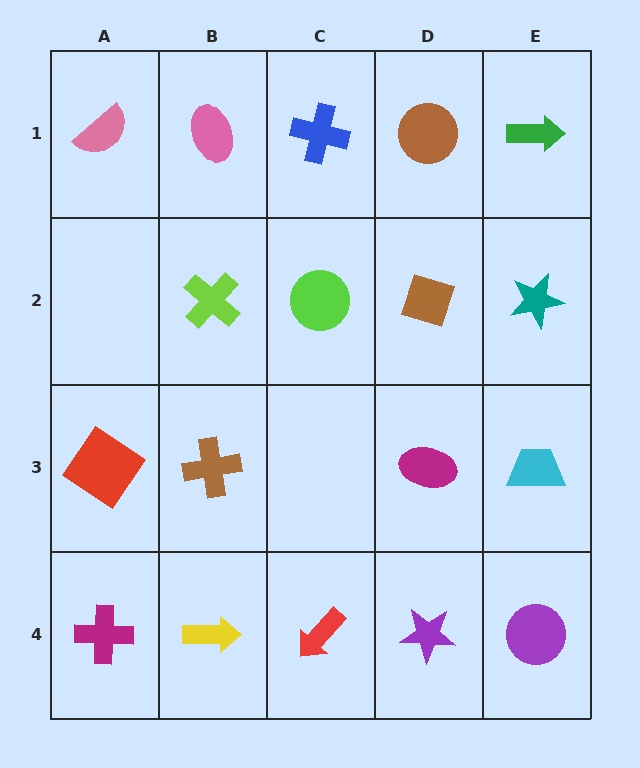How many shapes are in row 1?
5 shapes.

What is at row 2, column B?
A lime cross.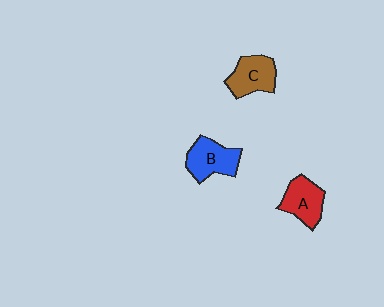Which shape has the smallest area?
Shape A (red).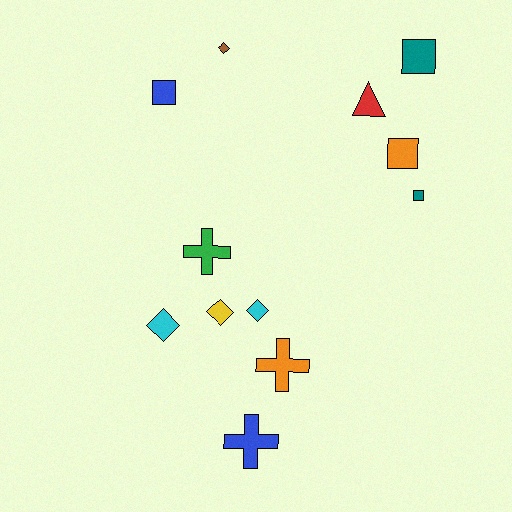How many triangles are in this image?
There is 1 triangle.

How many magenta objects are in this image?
There are no magenta objects.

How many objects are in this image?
There are 12 objects.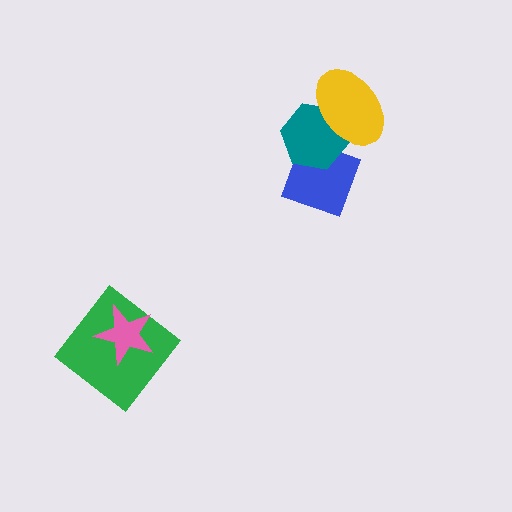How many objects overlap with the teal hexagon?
2 objects overlap with the teal hexagon.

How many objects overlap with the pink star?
1 object overlaps with the pink star.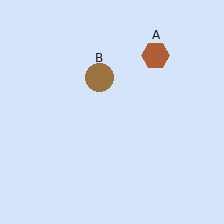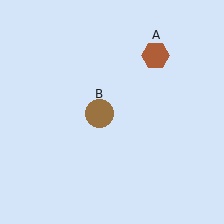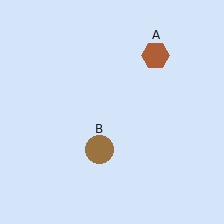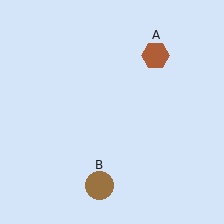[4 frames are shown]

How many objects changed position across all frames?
1 object changed position: brown circle (object B).